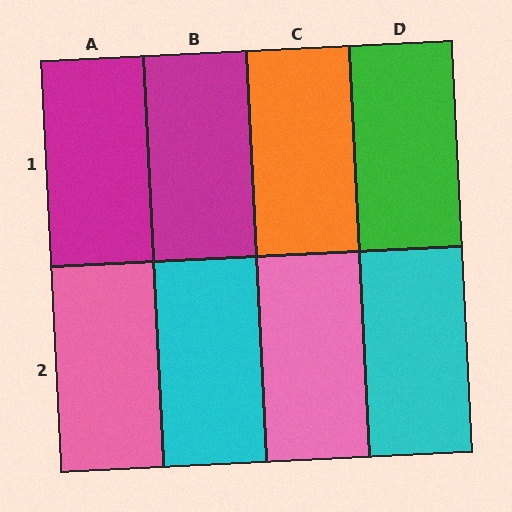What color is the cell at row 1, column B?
Magenta.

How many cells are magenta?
2 cells are magenta.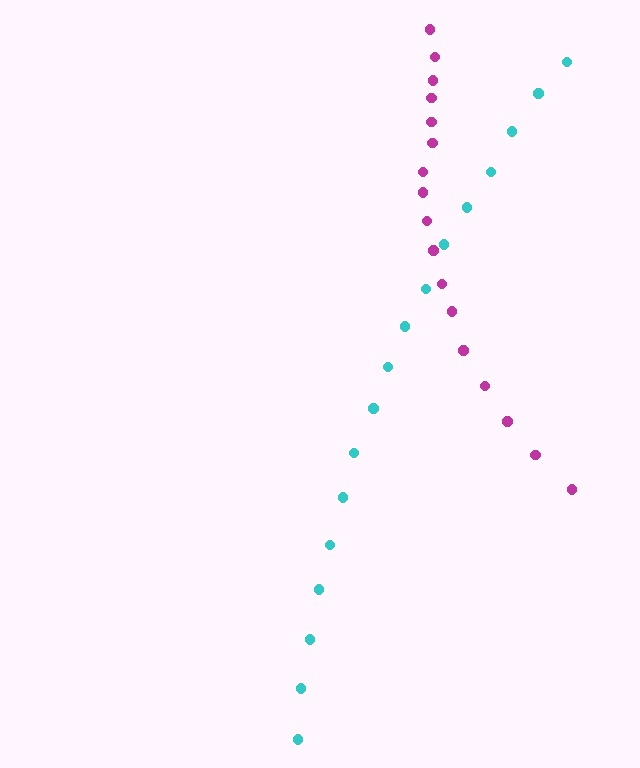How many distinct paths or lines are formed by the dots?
There are 2 distinct paths.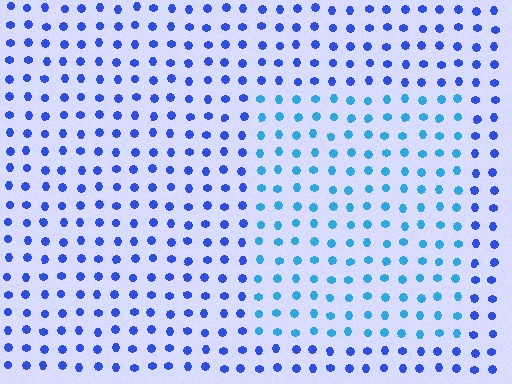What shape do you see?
I see a rectangle.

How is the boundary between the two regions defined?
The boundary is defined purely by a slight shift in hue (about 32 degrees). Spacing, size, and orientation are identical on both sides.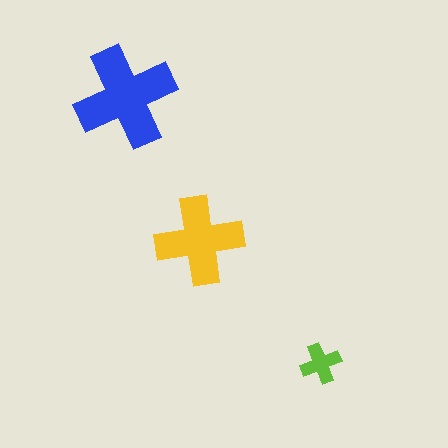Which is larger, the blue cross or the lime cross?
The blue one.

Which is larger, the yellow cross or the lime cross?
The yellow one.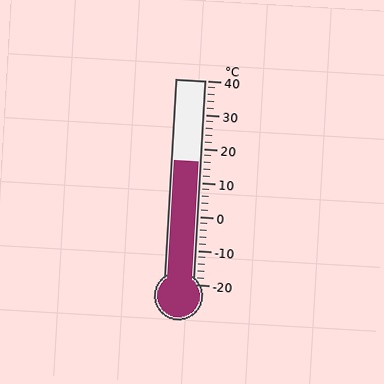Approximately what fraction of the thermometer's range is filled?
The thermometer is filled to approximately 60% of its range.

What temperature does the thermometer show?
The thermometer shows approximately 16°C.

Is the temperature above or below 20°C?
The temperature is below 20°C.